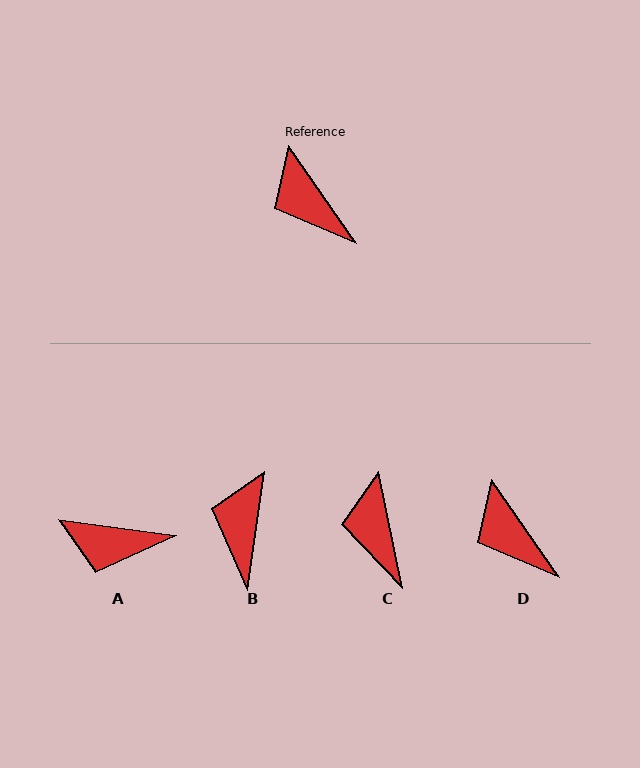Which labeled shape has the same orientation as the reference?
D.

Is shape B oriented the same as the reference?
No, it is off by about 43 degrees.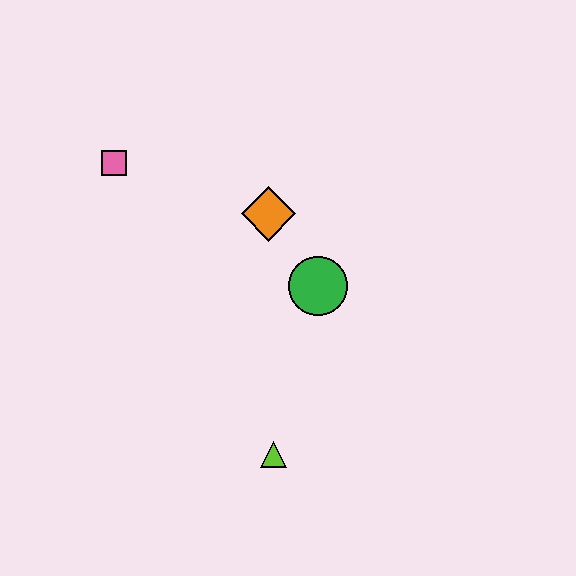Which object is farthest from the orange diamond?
The lime triangle is farthest from the orange diamond.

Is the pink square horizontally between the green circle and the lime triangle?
No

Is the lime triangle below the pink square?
Yes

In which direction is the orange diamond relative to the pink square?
The orange diamond is to the right of the pink square.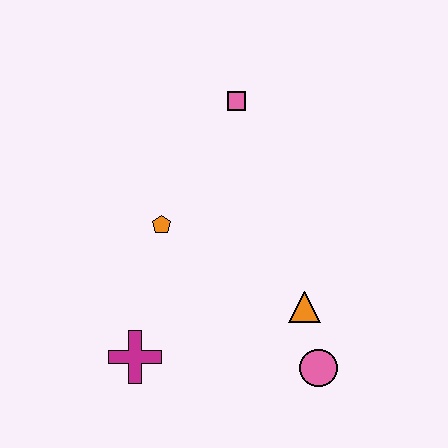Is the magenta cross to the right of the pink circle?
No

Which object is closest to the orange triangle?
The pink circle is closest to the orange triangle.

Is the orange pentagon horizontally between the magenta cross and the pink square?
Yes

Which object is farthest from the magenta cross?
The pink square is farthest from the magenta cross.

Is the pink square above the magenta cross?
Yes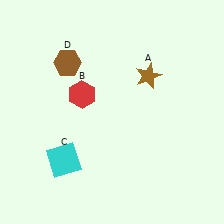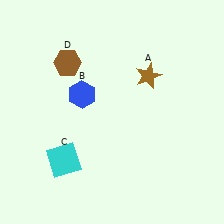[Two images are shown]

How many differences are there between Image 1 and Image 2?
There is 1 difference between the two images.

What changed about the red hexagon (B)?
In Image 1, B is red. In Image 2, it changed to blue.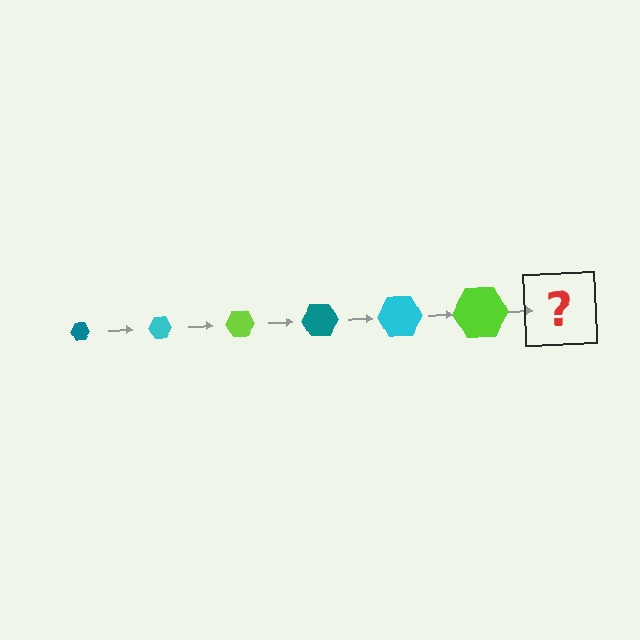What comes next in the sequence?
The next element should be a teal hexagon, larger than the previous one.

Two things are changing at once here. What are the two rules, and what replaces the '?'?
The two rules are that the hexagon grows larger each step and the color cycles through teal, cyan, and lime. The '?' should be a teal hexagon, larger than the previous one.